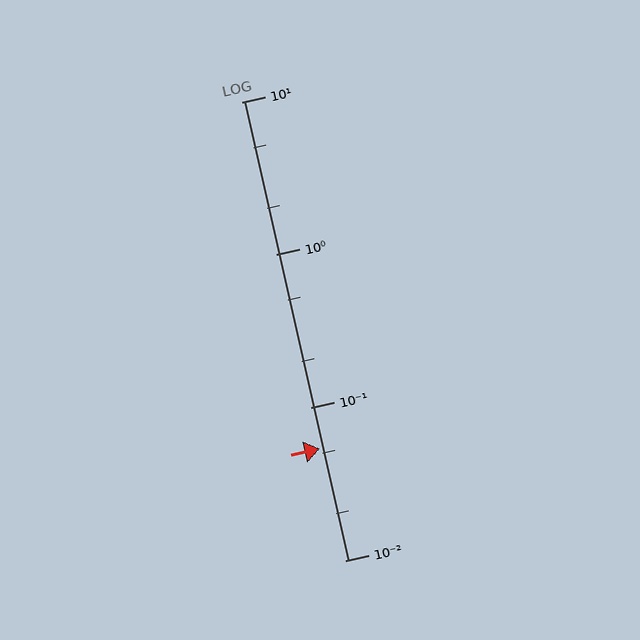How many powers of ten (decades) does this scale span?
The scale spans 3 decades, from 0.01 to 10.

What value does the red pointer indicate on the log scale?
The pointer indicates approximately 0.054.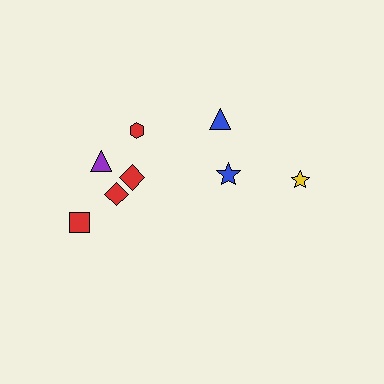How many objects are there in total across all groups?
There are 8 objects.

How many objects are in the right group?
There are 3 objects.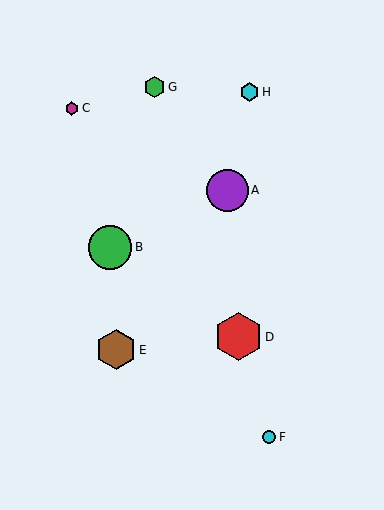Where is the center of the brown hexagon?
The center of the brown hexagon is at (116, 350).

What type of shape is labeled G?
Shape G is a green hexagon.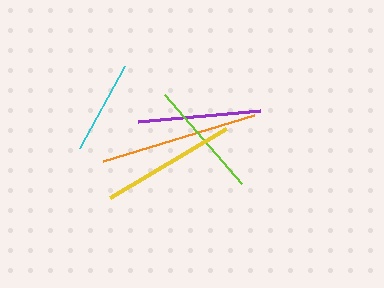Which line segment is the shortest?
The cyan line is the shortest at approximately 94 pixels.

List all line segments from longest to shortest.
From longest to shortest: orange, yellow, purple, lime, cyan.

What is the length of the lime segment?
The lime segment is approximately 118 pixels long.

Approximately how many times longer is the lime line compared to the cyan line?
The lime line is approximately 1.3 times the length of the cyan line.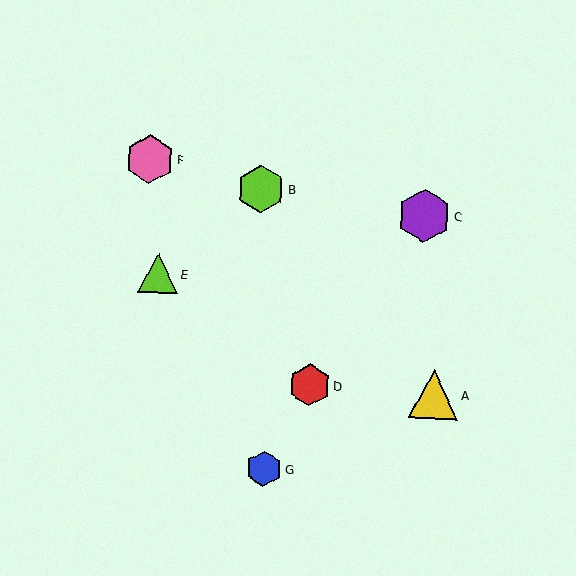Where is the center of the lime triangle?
The center of the lime triangle is at (158, 273).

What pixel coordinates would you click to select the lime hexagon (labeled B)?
Click at (261, 189) to select the lime hexagon B.